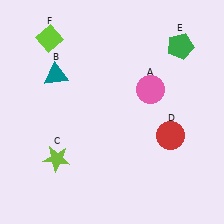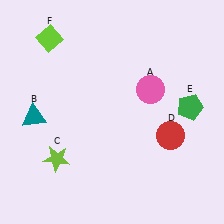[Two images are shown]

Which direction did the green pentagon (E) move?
The green pentagon (E) moved down.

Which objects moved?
The objects that moved are: the teal triangle (B), the green pentagon (E).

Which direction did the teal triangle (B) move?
The teal triangle (B) moved down.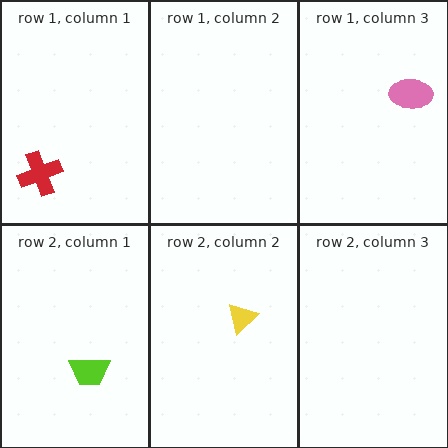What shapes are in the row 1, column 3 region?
The pink ellipse.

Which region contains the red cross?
The row 1, column 1 region.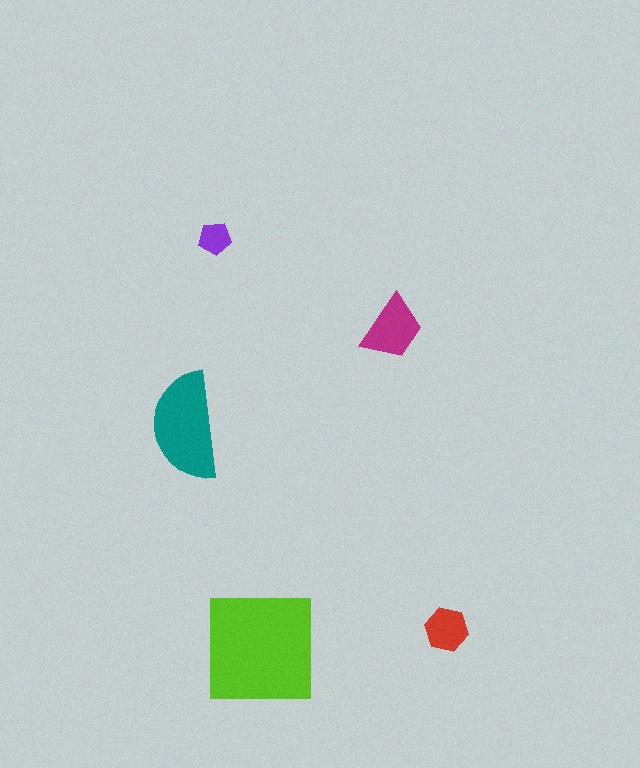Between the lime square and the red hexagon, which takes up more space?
The lime square.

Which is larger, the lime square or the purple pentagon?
The lime square.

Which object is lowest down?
The lime square is bottommost.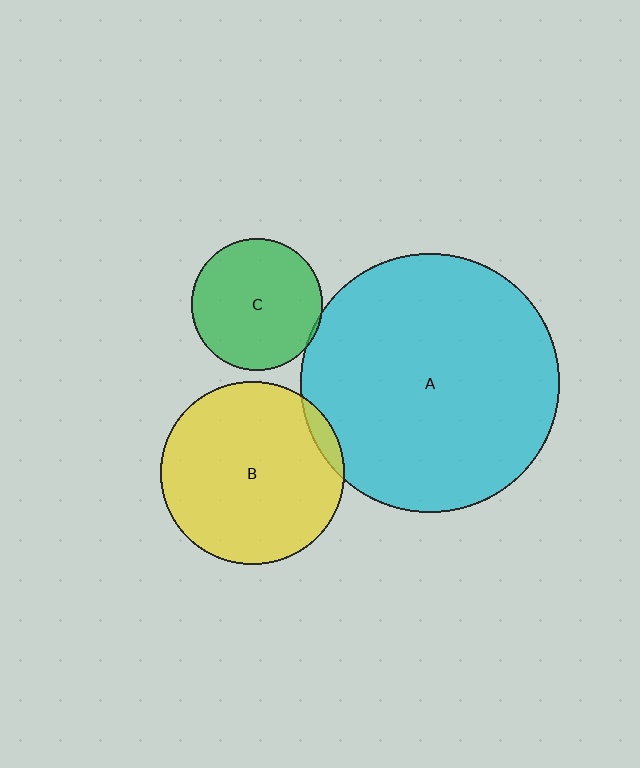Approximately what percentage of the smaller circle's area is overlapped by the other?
Approximately 5%.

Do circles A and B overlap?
Yes.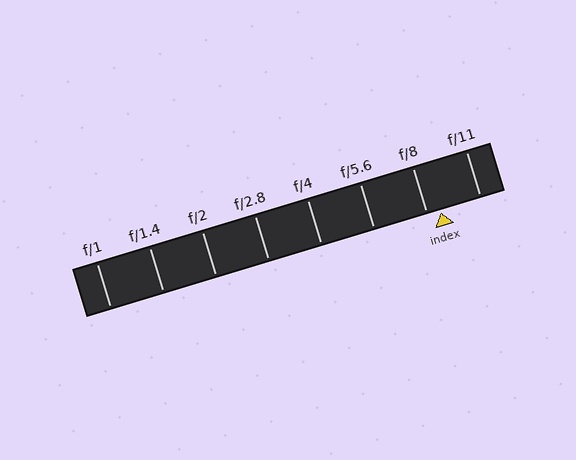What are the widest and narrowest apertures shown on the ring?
The widest aperture shown is f/1 and the narrowest is f/11.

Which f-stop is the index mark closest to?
The index mark is closest to f/8.